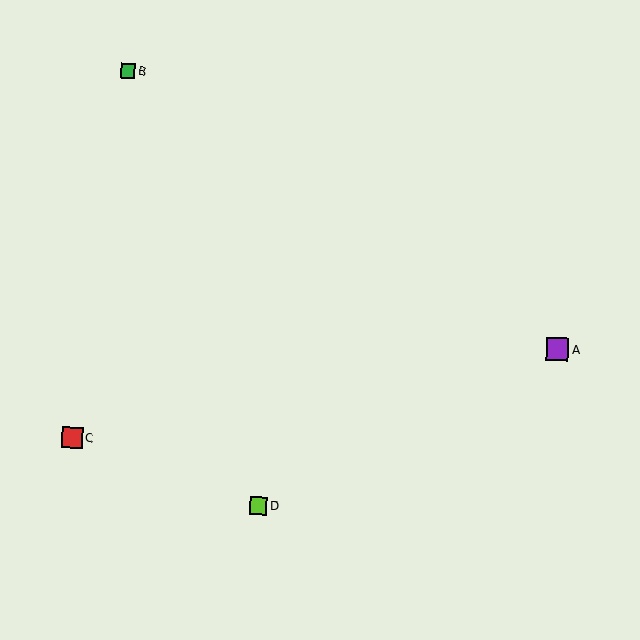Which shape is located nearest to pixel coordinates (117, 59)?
The green square (labeled B) at (128, 71) is nearest to that location.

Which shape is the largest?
The purple square (labeled A) is the largest.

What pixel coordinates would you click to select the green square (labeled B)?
Click at (128, 71) to select the green square B.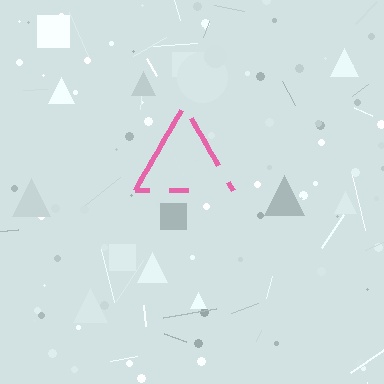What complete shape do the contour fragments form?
The contour fragments form a triangle.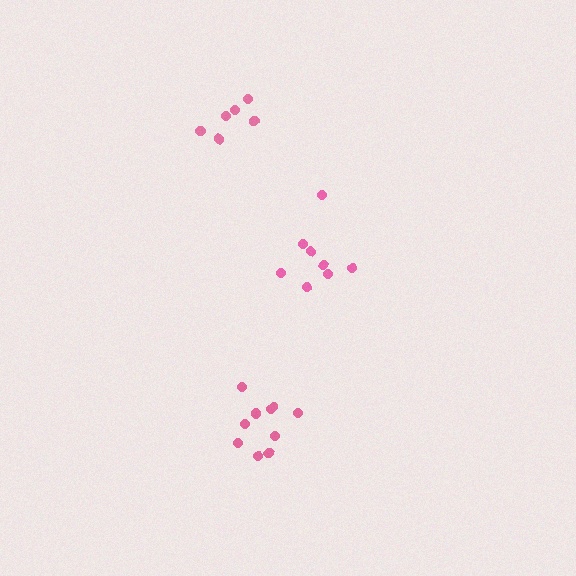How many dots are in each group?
Group 1: 10 dots, Group 2: 8 dots, Group 3: 6 dots (24 total).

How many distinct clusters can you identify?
There are 3 distinct clusters.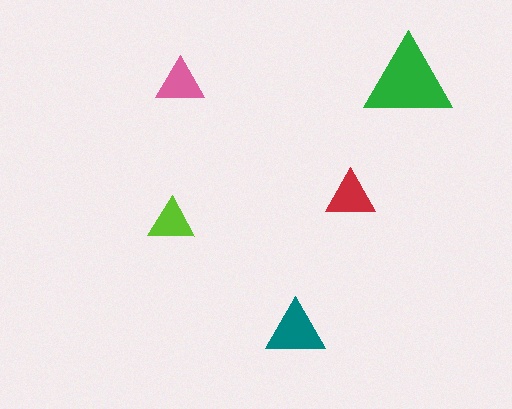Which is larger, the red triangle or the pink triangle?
The red one.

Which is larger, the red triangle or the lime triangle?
The red one.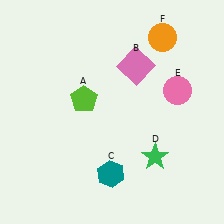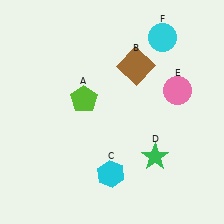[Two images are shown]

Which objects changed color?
B changed from pink to brown. C changed from teal to cyan. F changed from orange to cyan.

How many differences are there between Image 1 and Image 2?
There are 3 differences between the two images.